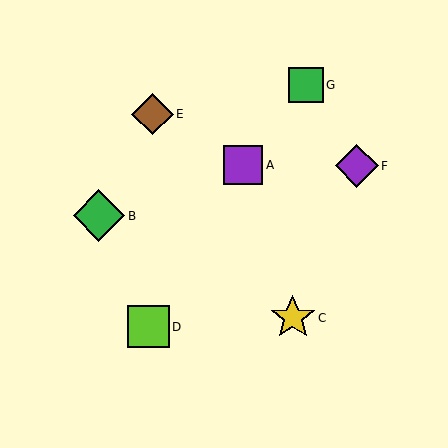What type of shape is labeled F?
Shape F is a purple diamond.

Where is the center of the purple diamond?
The center of the purple diamond is at (357, 166).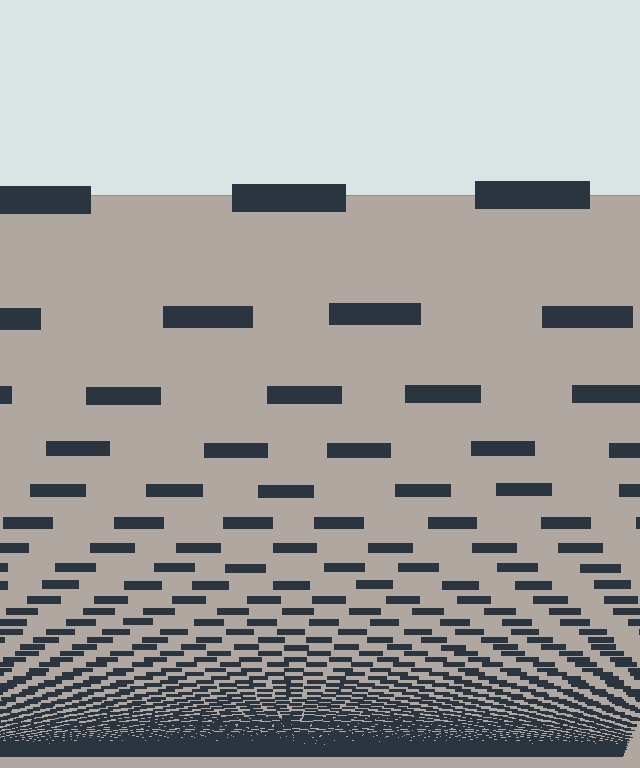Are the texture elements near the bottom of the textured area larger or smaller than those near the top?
Smaller. The gradient is inverted — elements near the bottom are smaller and denser.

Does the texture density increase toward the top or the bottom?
Density increases toward the bottom.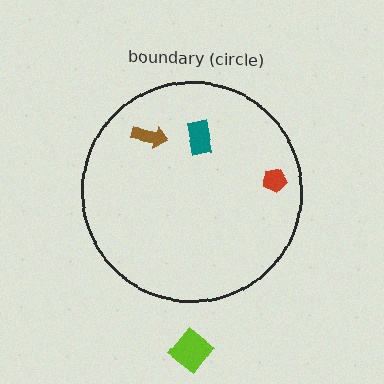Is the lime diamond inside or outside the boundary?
Outside.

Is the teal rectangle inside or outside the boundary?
Inside.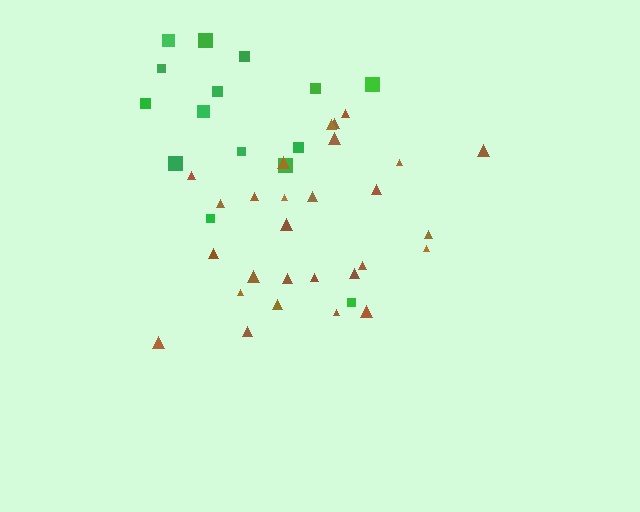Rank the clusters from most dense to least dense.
brown, green.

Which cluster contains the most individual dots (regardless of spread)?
Brown (28).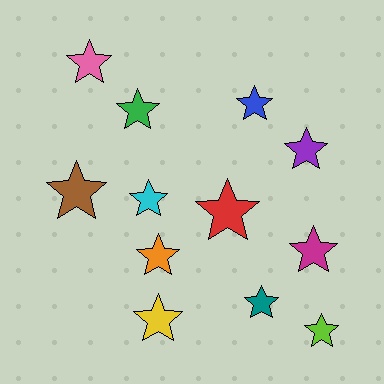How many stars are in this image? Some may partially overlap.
There are 12 stars.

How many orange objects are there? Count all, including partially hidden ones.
There is 1 orange object.